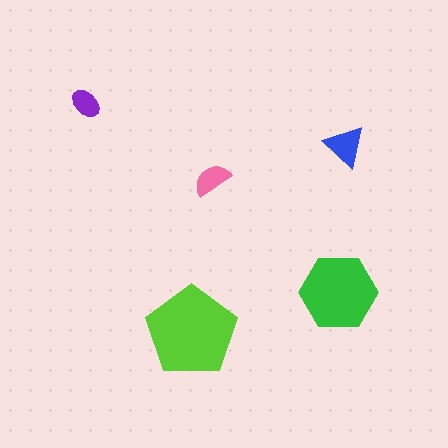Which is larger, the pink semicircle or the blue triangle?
The blue triangle.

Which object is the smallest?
The purple ellipse.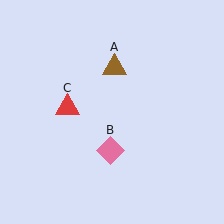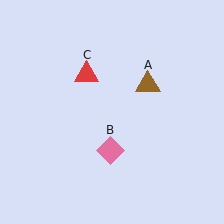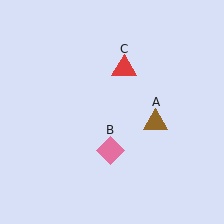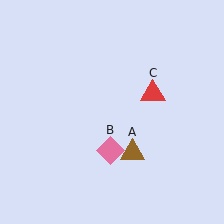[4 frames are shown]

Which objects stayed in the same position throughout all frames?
Pink diamond (object B) remained stationary.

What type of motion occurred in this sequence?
The brown triangle (object A), red triangle (object C) rotated clockwise around the center of the scene.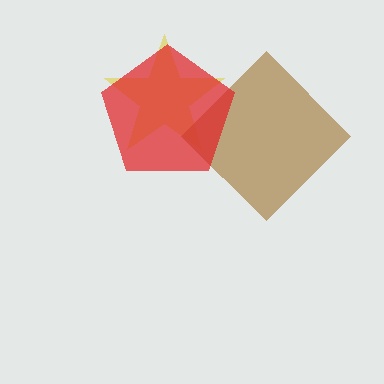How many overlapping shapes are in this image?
There are 3 overlapping shapes in the image.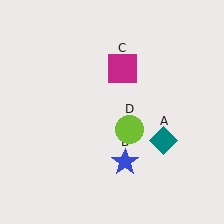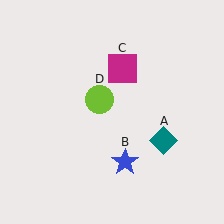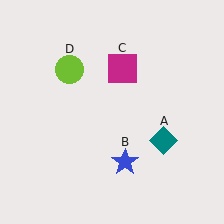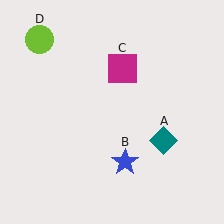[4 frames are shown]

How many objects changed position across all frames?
1 object changed position: lime circle (object D).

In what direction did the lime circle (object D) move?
The lime circle (object D) moved up and to the left.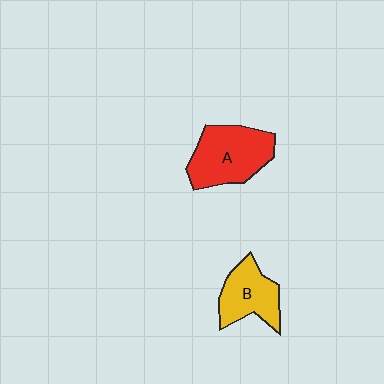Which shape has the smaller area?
Shape B (yellow).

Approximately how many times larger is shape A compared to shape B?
Approximately 1.4 times.